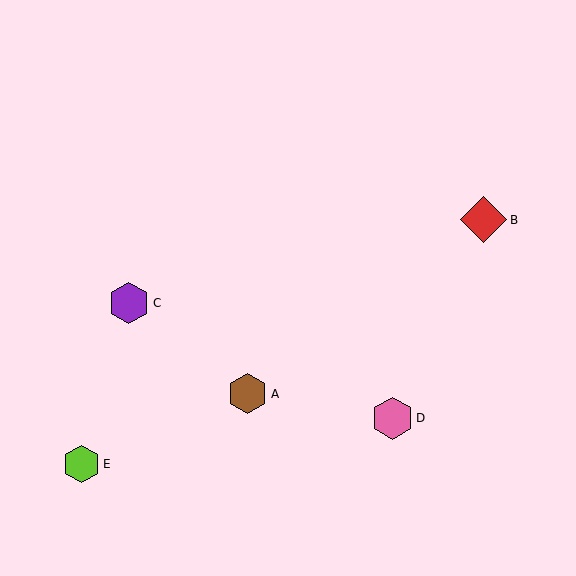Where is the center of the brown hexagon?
The center of the brown hexagon is at (248, 394).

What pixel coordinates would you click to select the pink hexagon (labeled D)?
Click at (392, 418) to select the pink hexagon D.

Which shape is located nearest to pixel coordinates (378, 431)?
The pink hexagon (labeled D) at (392, 418) is nearest to that location.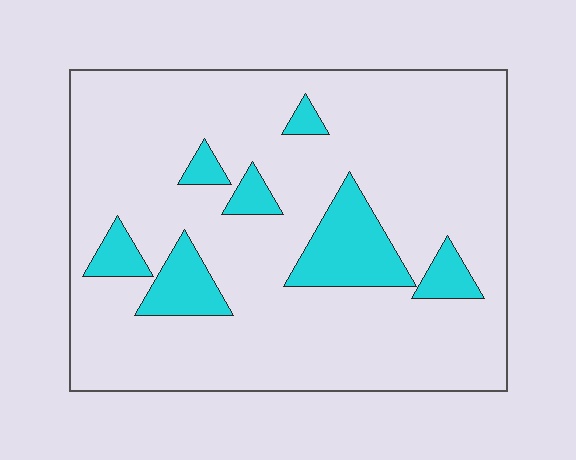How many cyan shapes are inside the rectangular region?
7.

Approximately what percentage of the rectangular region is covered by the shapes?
Approximately 15%.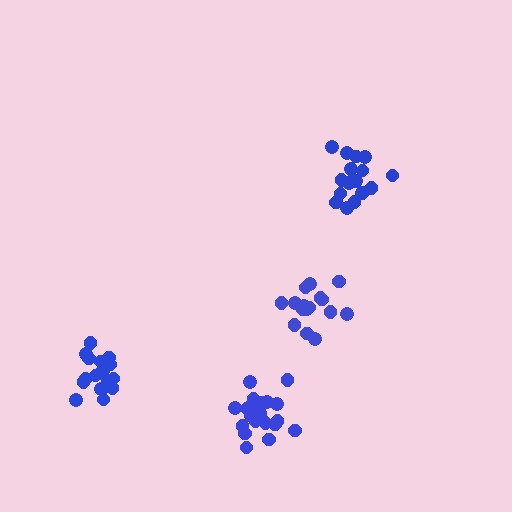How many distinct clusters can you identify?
There are 4 distinct clusters.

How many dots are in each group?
Group 1: 18 dots, Group 2: 17 dots, Group 3: 21 dots, Group 4: 20 dots (76 total).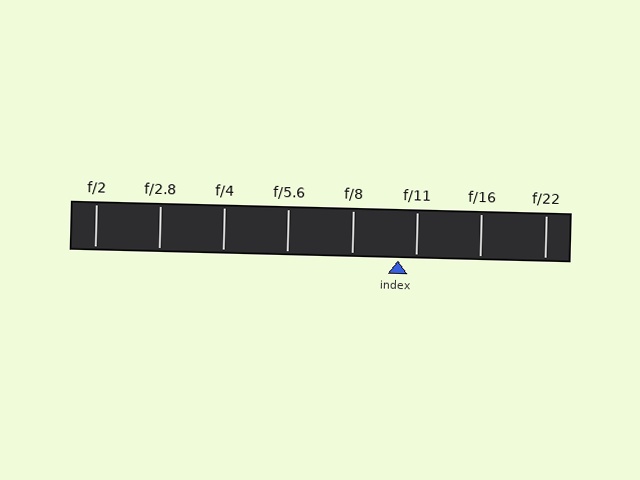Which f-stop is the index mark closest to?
The index mark is closest to f/11.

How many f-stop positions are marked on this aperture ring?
There are 8 f-stop positions marked.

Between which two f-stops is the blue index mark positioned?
The index mark is between f/8 and f/11.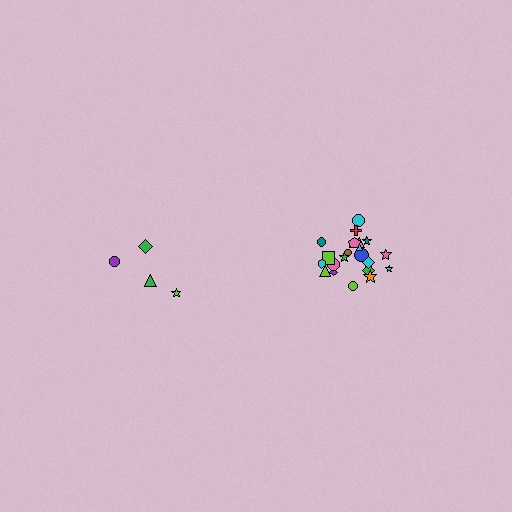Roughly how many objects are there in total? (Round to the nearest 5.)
Roughly 25 objects in total.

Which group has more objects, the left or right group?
The right group.